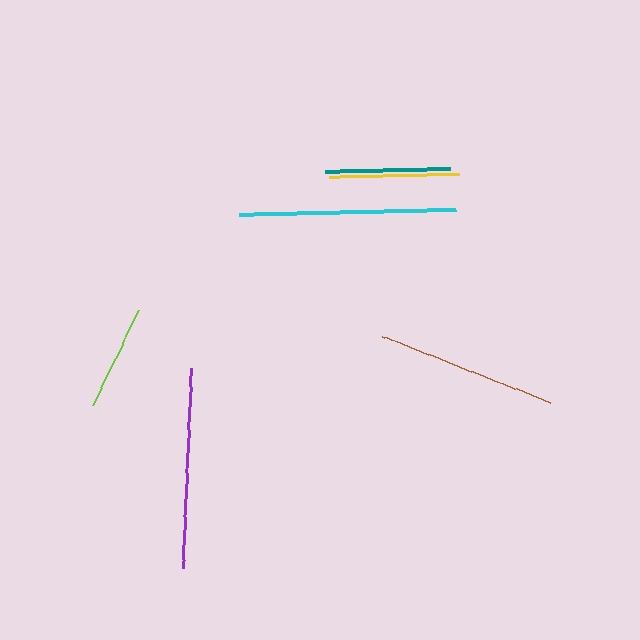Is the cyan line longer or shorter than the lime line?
The cyan line is longer than the lime line.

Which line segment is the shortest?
The lime line is the shortest at approximately 105 pixels.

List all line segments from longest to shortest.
From longest to shortest: cyan, purple, brown, yellow, teal, lime.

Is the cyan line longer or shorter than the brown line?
The cyan line is longer than the brown line.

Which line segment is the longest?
The cyan line is the longest at approximately 217 pixels.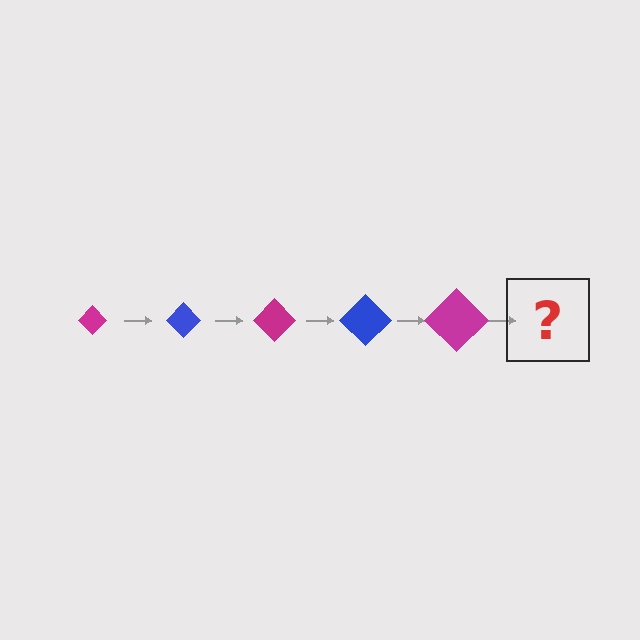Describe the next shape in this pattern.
It should be a blue diamond, larger than the previous one.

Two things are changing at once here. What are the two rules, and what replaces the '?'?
The two rules are that the diamond grows larger each step and the color cycles through magenta and blue. The '?' should be a blue diamond, larger than the previous one.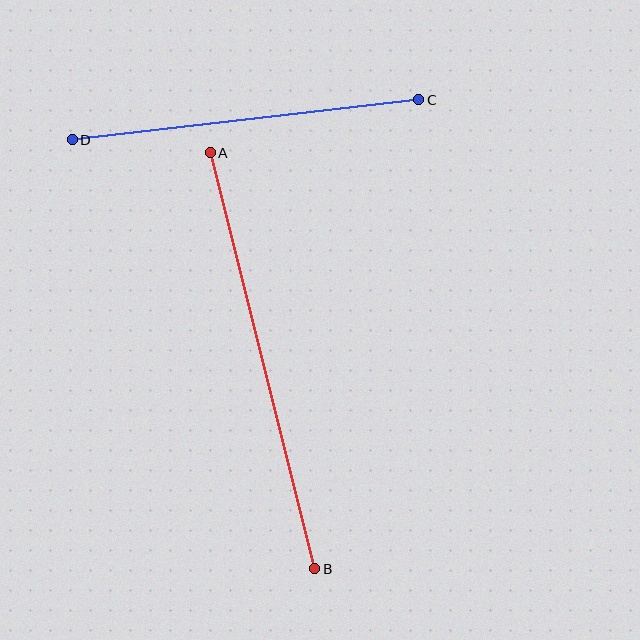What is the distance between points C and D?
The distance is approximately 348 pixels.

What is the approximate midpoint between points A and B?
The midpoint is at approximately (263, 361) pixels.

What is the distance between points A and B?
The distance is approximately 429 pixels.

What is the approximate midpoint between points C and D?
The midpoint is at approximately (246, 120) pixels.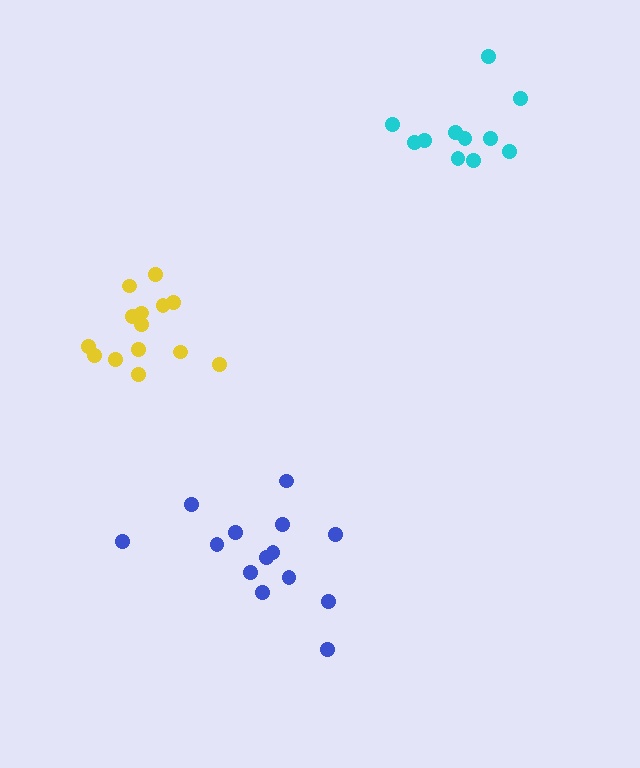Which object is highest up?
The cyan cluster is topmost.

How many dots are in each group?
Group 1: 11 dots, Group 2: 14 dots, Group 3: 14 dots (39 total).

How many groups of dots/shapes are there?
There are 3 groups.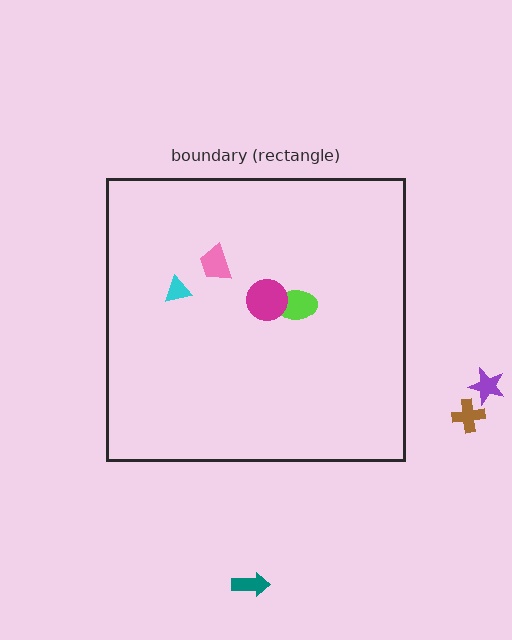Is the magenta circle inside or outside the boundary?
Inside.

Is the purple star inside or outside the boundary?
Outside.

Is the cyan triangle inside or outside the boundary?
Inside.